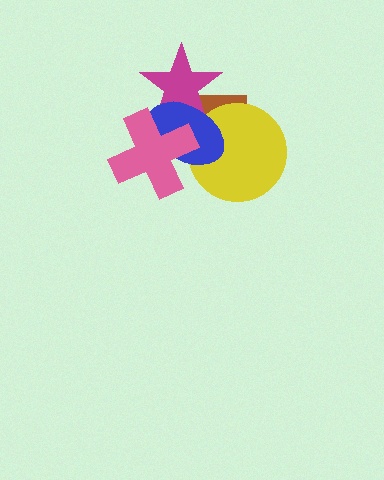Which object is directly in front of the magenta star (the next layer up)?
The blue ellipse is directly in front of the magenta star.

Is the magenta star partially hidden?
Yes, it is partially covered by another shape.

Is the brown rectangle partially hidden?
Yes, it is partially covered by another shape.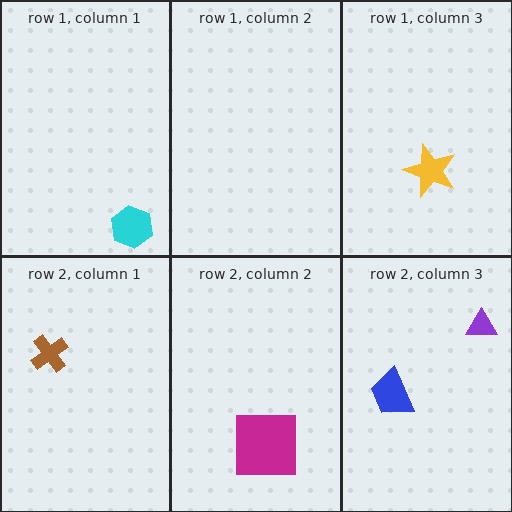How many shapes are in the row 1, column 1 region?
1.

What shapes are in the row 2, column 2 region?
The magenta square.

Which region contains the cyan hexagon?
The row 1, column 1 region.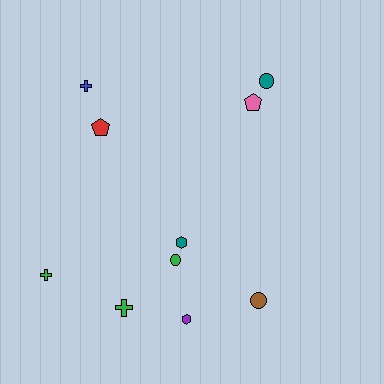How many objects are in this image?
There are 10 objects.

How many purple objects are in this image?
There is 1 purple object.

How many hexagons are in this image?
There are 2 hexagons.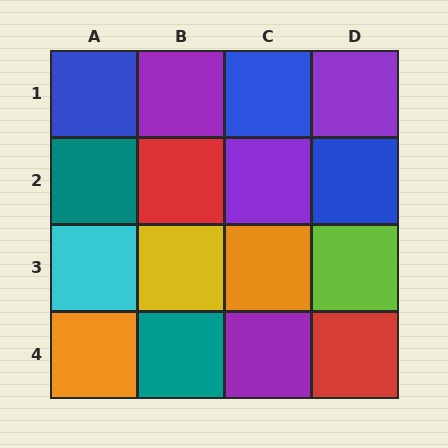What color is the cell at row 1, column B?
Purple.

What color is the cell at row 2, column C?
Purple.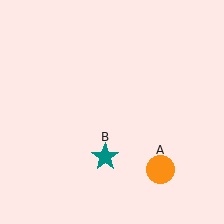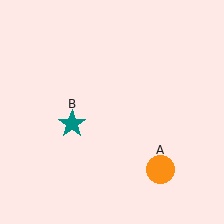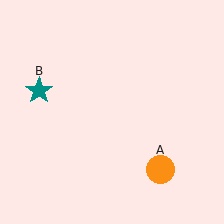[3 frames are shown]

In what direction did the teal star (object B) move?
The teal star (object B) moved up and to the left.